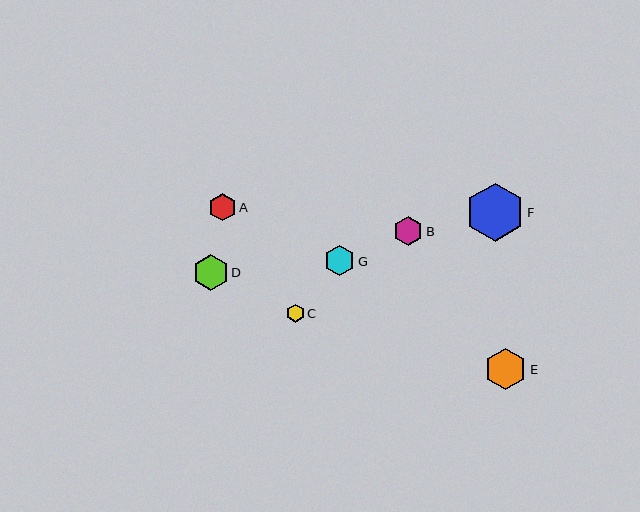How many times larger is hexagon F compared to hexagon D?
Hexagon F is approximately 1.7 times the size of hexagon D.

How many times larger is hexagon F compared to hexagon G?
Hexagon F is approximately 1.9 times the size of hexagon G.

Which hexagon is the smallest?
Hexagon C is the smallest with a size of approximately 18 pixels.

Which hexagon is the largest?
Hexagon F is the largest with a size of approximately 59 pixels.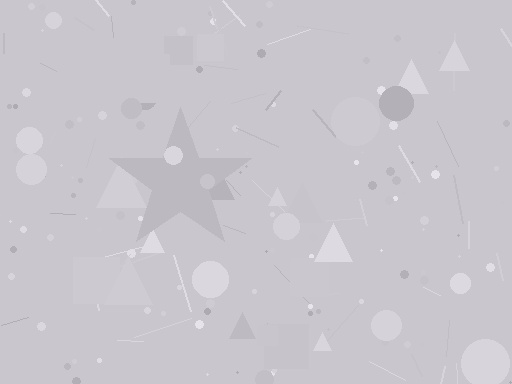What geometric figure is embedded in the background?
A star is embedded in the background.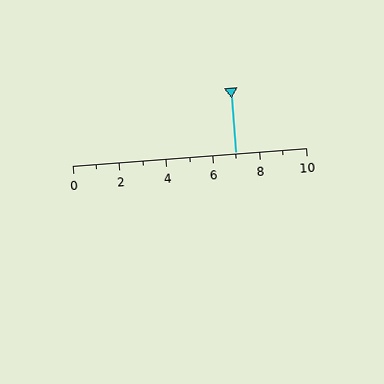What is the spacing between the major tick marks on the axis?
The major ticks are spaced 2 apart.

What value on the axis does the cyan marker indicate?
The marker indicates approximately 7.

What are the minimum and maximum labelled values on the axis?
The axis runs from 0 to 10.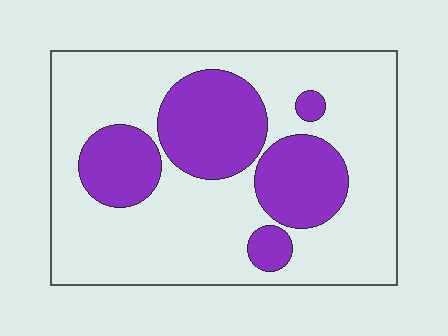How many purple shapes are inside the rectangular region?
5.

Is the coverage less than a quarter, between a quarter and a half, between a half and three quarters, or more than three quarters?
Between a quarter and a half.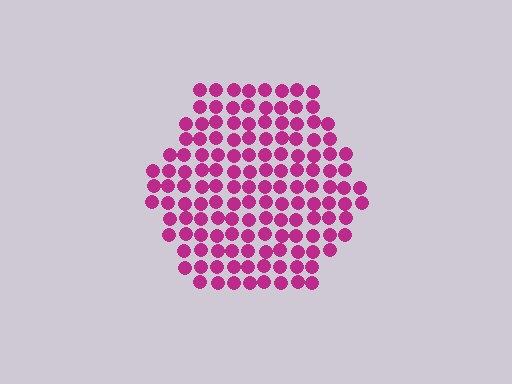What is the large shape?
The large shape is a hexagon.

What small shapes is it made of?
It is made of small circles.